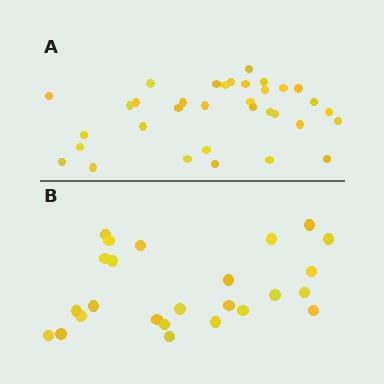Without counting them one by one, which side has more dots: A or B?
Region A (the top region) has more dots.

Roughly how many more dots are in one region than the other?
Region A has roughly 8 or so more dots than region B.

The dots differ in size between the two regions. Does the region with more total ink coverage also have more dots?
No. Region B has more total ink coverage because its dots are larger, but region A actually contains more individual dots. Total area can be misleading — the number of items is what matters here.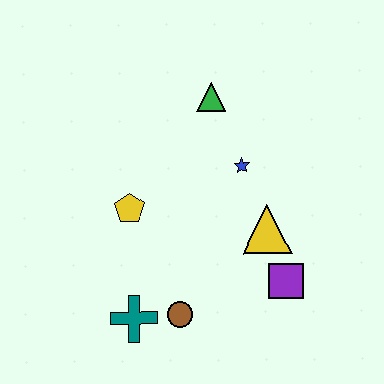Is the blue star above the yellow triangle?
Yes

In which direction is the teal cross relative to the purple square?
The teal cross is to the left of the purple square.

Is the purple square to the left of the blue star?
No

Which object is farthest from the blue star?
The teal cross is farthest from the blue star.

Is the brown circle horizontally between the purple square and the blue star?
No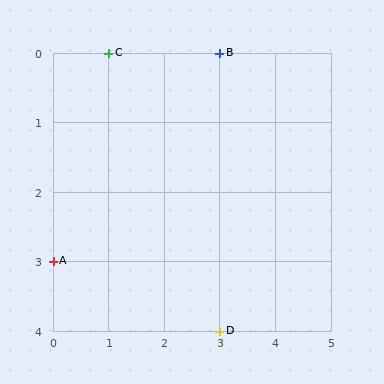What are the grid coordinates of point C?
Point C is at grid coordinates (1, 0).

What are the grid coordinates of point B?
Point B is at grid coordinates (3, 0).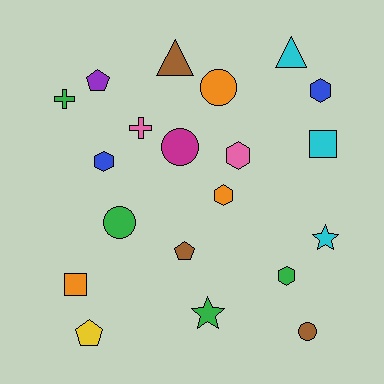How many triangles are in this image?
There are 2 triangles.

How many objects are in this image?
There are 20 objects.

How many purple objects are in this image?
There is 1 purple object.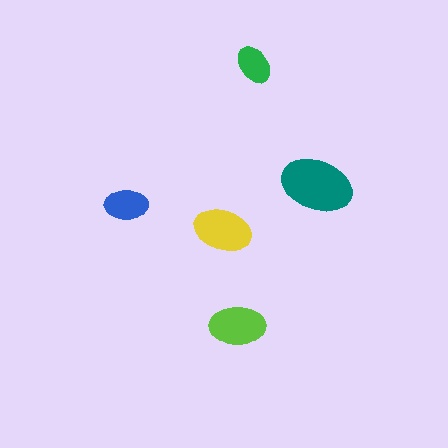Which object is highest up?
The green ellipse is topmost.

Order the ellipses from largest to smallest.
the teal one, the yellow one, the lime one, the blue one, the green one.